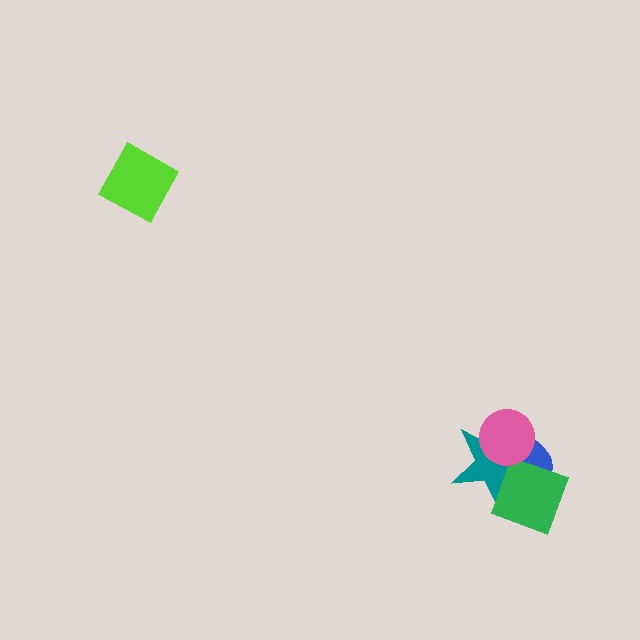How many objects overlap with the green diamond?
3 objects overlap with the green diamond.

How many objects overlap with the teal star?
3 objects overlap with the teal star.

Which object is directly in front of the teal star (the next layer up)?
The blue ellipse is directly in front of the teal star.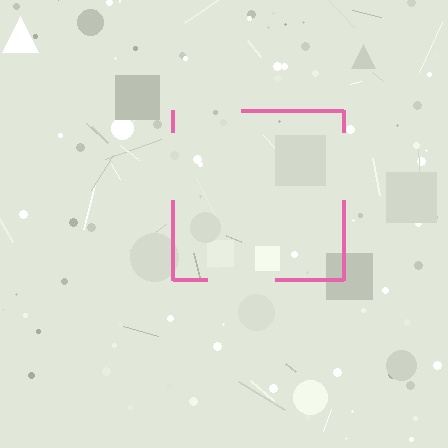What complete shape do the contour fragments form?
The contour fragments form a square.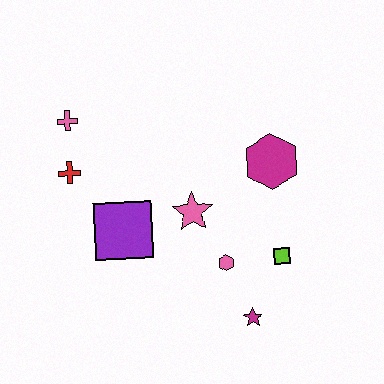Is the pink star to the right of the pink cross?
Yes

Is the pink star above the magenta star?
Yes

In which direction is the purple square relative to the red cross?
The purple square is below the red cross.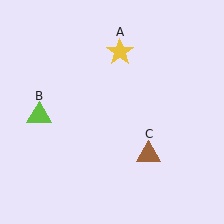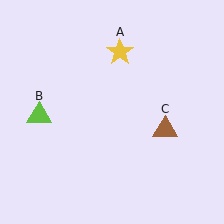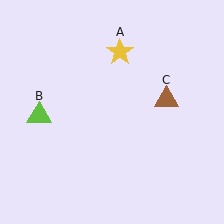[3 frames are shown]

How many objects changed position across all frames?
1 object changed position: brown triangle (object C).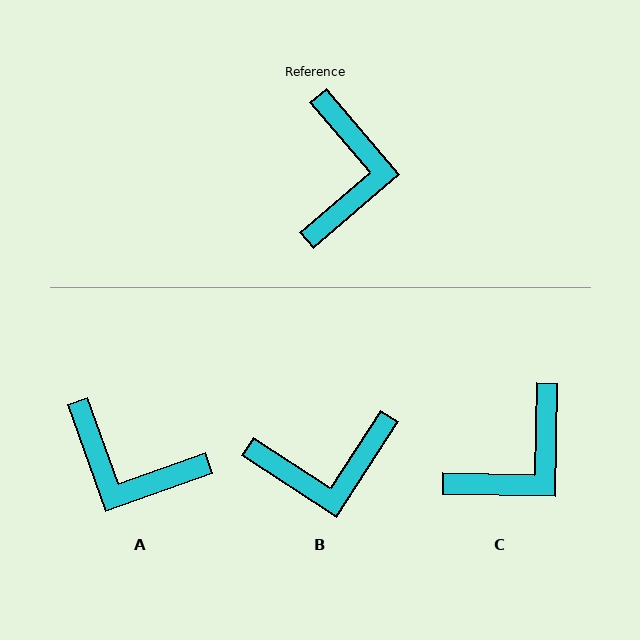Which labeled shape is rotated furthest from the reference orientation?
A, about 111 degrees away.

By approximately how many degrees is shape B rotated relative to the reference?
Approximately 73 degrees clockwise.